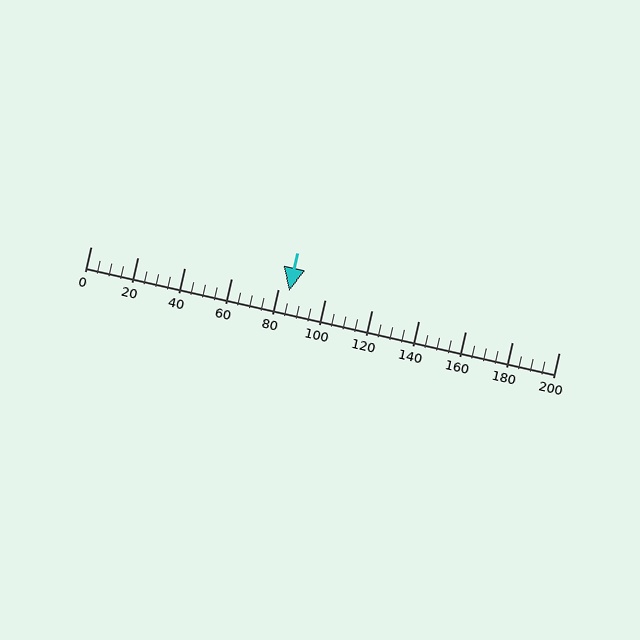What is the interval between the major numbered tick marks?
The major tick marks are spaced 20 units apart.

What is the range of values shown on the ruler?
The ruler shows values from 0 to 200.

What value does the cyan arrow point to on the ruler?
The cyan arrow points to approximately 85.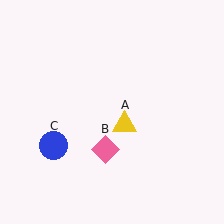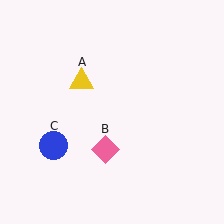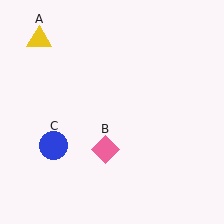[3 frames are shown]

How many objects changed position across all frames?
1 object changed position: yellow triangle (object A).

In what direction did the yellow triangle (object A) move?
The yellow triangle (object A) moved up and to the left.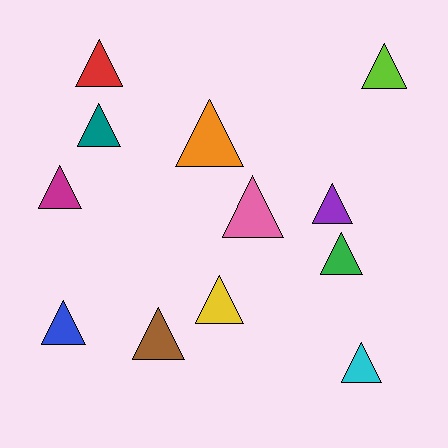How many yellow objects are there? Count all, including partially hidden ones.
There is 1 yellow object.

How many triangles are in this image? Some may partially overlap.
There are 12 triangles.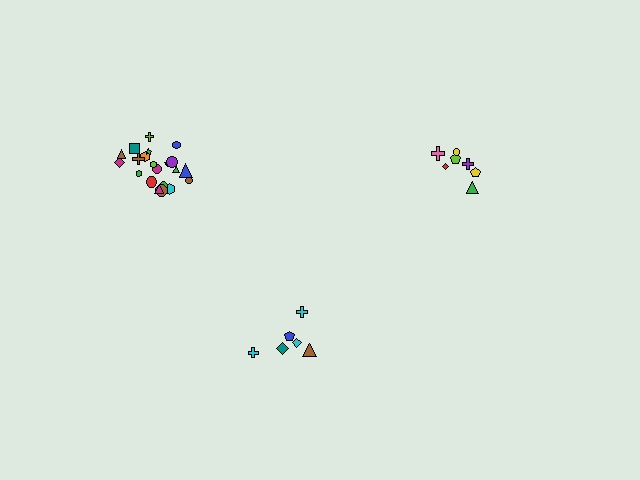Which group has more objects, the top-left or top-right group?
The top-left group.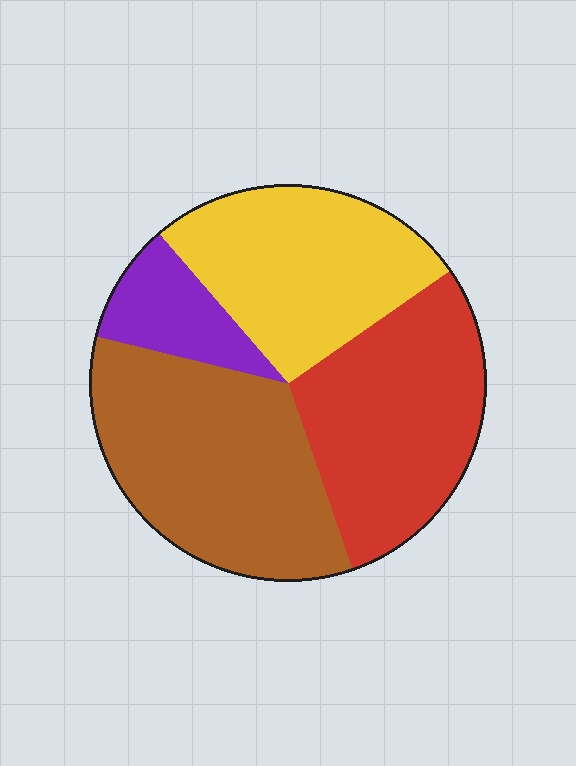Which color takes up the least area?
Purple, at roughly 10%.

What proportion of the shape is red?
Red takes up between a sixth and a third of the shape.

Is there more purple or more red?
Red.